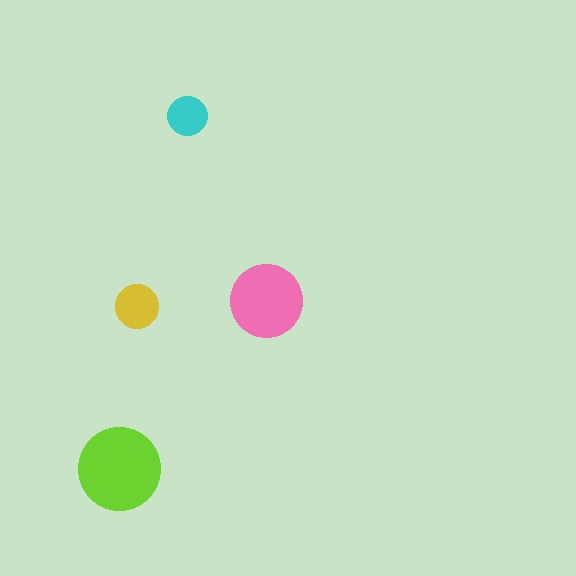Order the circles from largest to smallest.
the lime one, the pink one, the yellow one, the cyan one.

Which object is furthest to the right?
The pink circle is rightmost.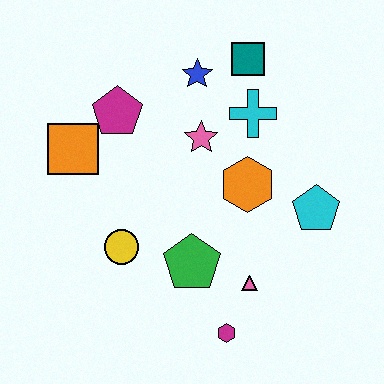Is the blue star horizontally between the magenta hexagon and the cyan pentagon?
No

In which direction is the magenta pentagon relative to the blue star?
The magenta pentagon is to the left of the blue star.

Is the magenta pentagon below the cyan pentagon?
No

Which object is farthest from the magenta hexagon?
The teal square is farthest from the magenta hexagon.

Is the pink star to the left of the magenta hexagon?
Yes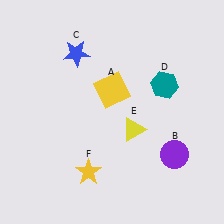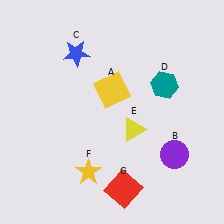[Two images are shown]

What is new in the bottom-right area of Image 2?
A red square (G) was added in the bottom-right area of Image 2.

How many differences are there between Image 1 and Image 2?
There is 1 difference between the two images.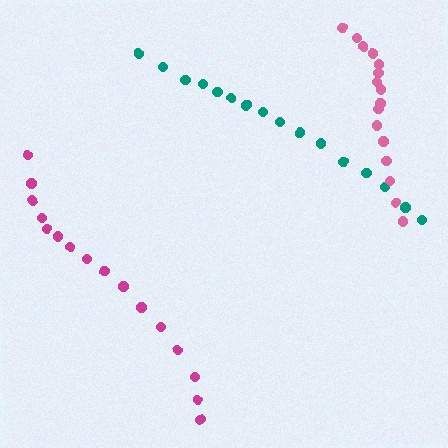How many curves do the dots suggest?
There are 3 distinct paths.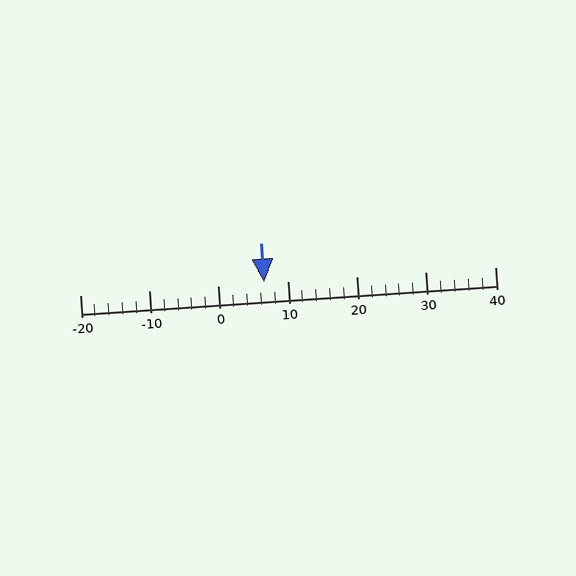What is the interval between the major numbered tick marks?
The major tick marks are spaced 10 units apart.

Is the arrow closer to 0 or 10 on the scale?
The arrow is closer to 10.